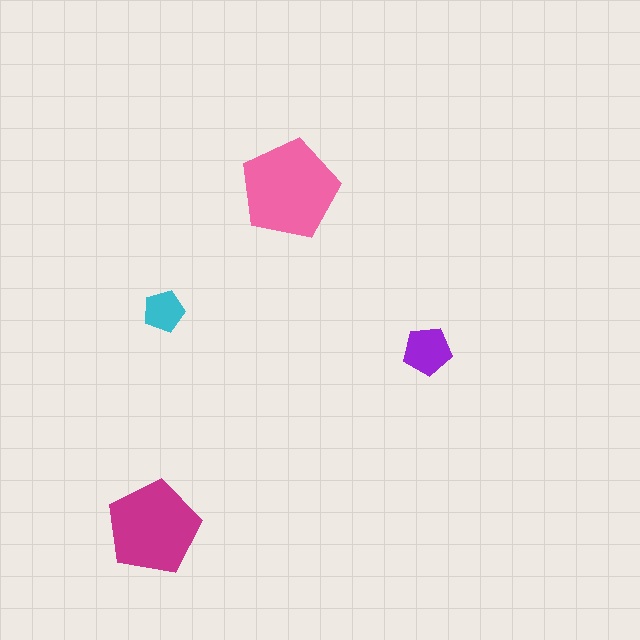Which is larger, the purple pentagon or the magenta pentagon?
The magenta one.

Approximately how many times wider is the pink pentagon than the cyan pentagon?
About 2.5 times wider.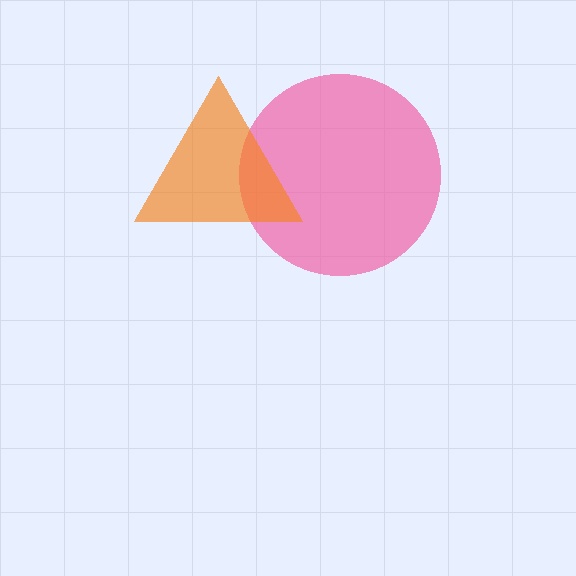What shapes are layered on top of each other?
The layered shapes are: a pink circle, an orange triangle.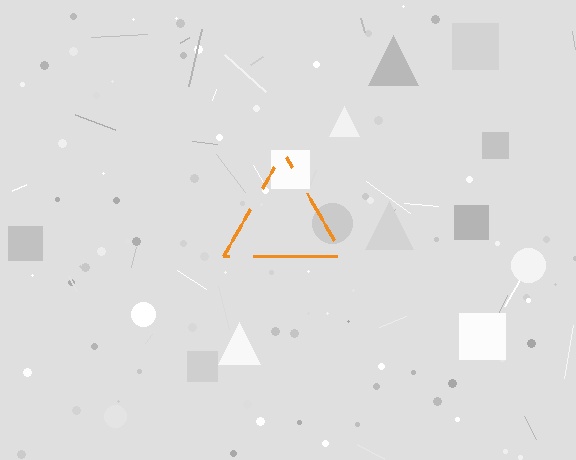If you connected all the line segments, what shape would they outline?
They would outline a triangle.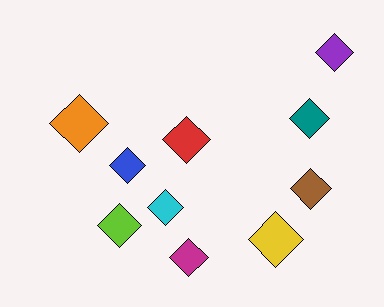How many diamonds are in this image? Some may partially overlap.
There are 10 diamonds.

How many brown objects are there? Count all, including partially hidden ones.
There is 1 brown object.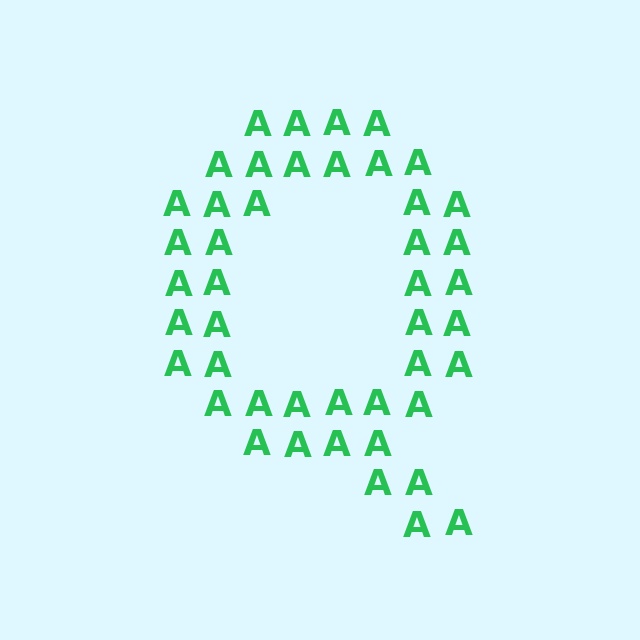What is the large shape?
The large shape is the letter Q.